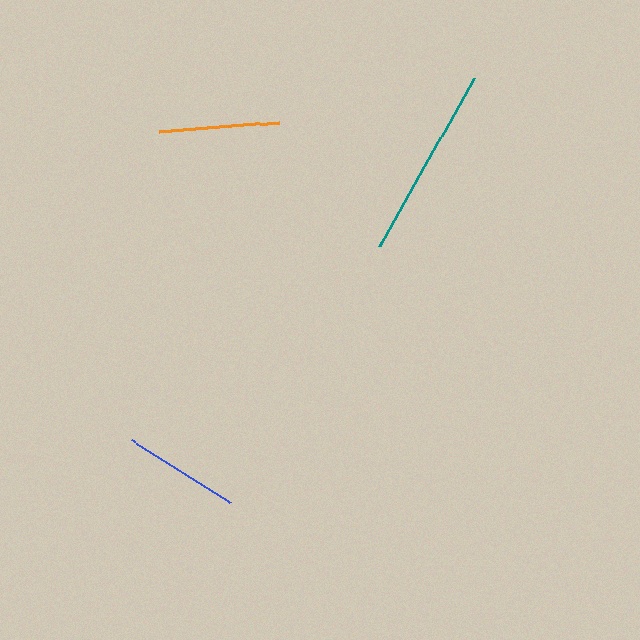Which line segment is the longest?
The teal line is the longest at approximately 193 pixels.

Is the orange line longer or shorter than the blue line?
The orange line is longer than the blue line.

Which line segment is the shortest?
The blue line is the shortest at approximately 117 pixels.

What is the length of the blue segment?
The blue segment is approximately 117 pixels long.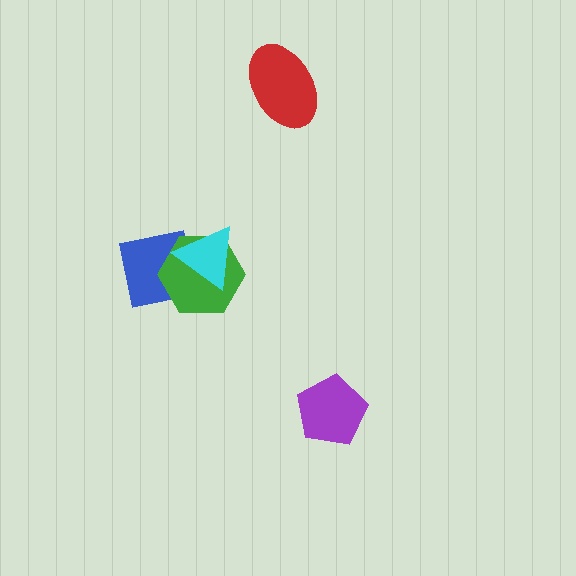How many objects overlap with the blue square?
2 objects overlap with the blue square.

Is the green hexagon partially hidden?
Yes, it is partially covered by another shape.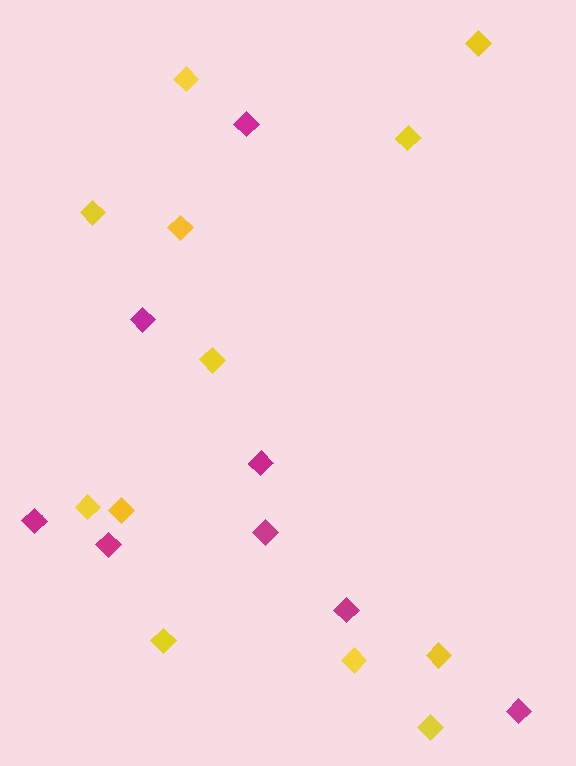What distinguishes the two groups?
There are 2 groups: one group of magenta diamonds (8) and one group of yellow diamonds (12).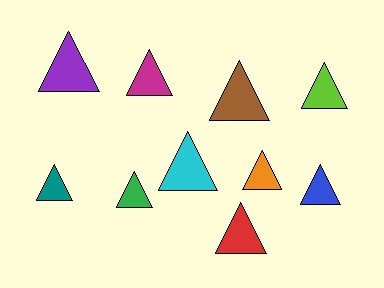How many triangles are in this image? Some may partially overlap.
There are 10 triangles.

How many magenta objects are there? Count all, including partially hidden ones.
There is 1 magenta object.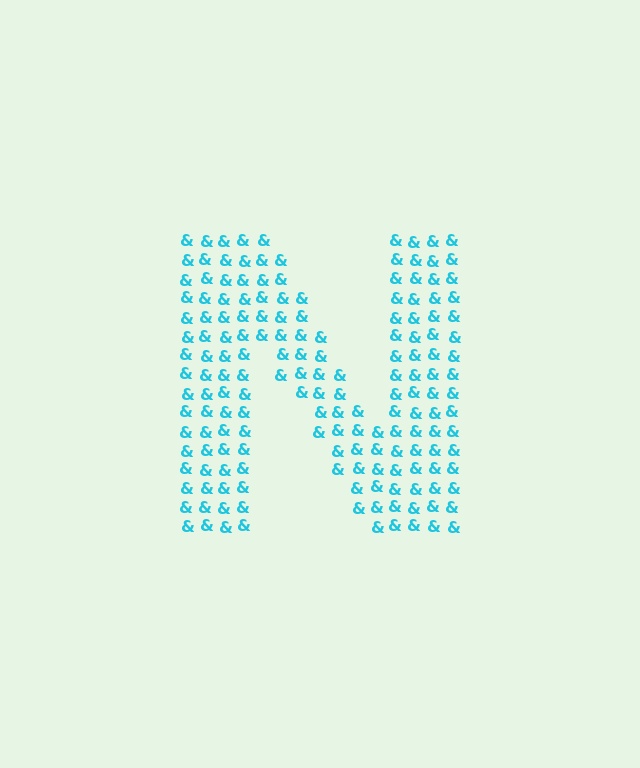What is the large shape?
The large shape is the letter N.